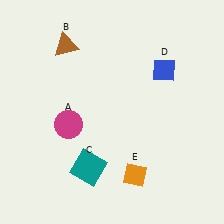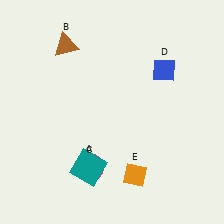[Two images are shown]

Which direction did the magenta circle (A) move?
The magenta circle (A) moved down.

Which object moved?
The magenta circle (A) moved down.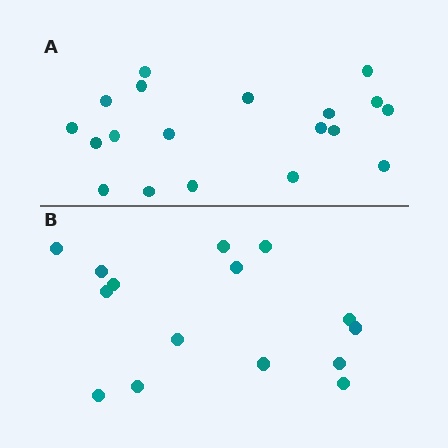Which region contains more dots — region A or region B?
Region A (the top region) has more dots.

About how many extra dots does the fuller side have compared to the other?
Region A has about 4 more dots than region B.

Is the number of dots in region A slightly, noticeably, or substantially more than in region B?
Region A has noticeably more, but not dramatically so. The ratio is roughly 1.3 to 1.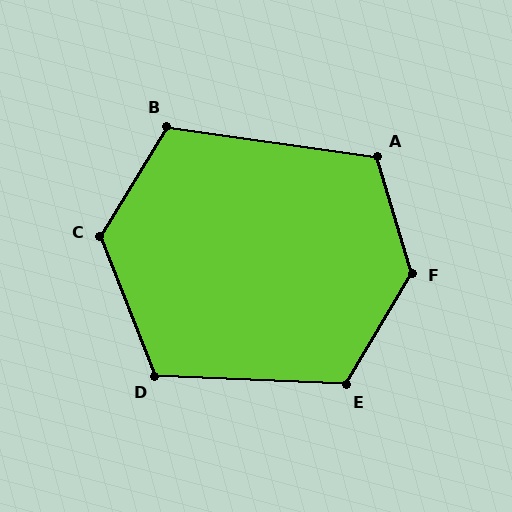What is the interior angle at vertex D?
Approximately 114 degrees (obtuse).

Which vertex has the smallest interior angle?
B, at approximately 113 degrees.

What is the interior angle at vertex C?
Approximately 127 degrees (obtuse).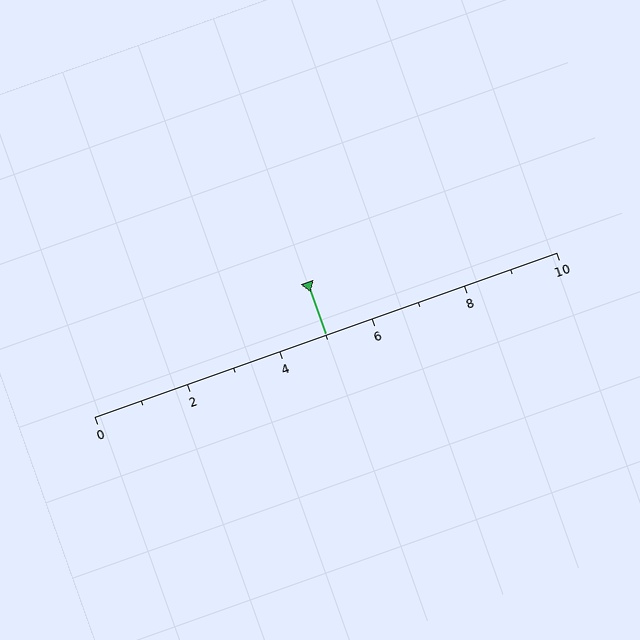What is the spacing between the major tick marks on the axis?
The major ticks are spaced 2 apart.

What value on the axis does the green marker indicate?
The marker indicates approximately 5.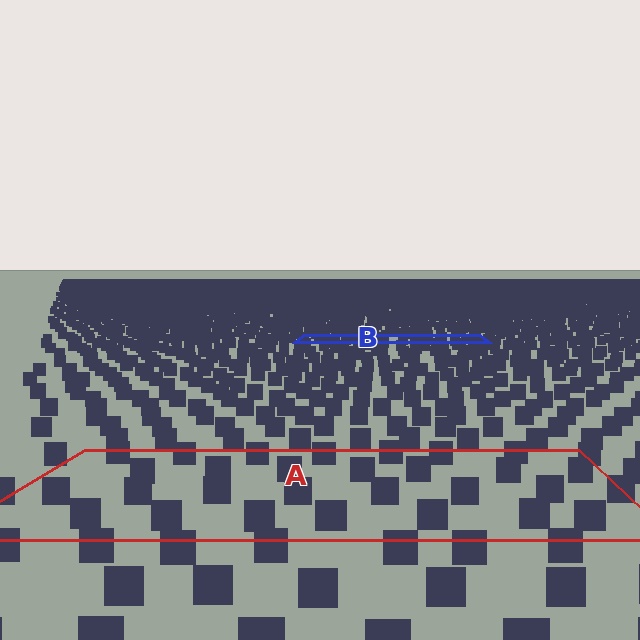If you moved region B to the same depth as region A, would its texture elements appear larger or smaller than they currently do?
They would appear larger. At a closer depth, the same texture elements are projected at a bigger on-screen size.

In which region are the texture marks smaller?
The texture marks are smaller in region B, because it is farther away.